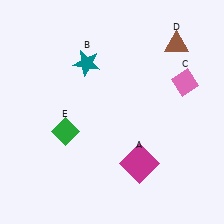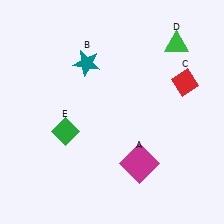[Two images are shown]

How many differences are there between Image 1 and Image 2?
There are 2 differences between the two images.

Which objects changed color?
C changed from pink to red. D changed from brown to green.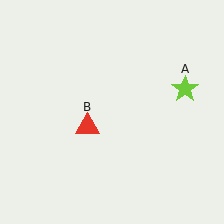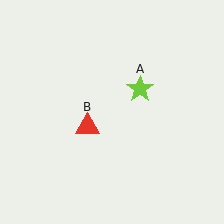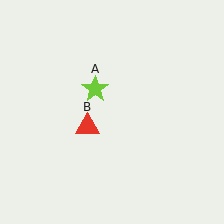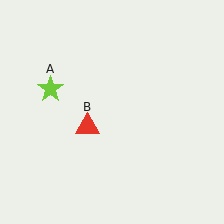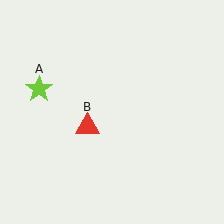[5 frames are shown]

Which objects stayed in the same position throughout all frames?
Red triangle (object B) remained stationary.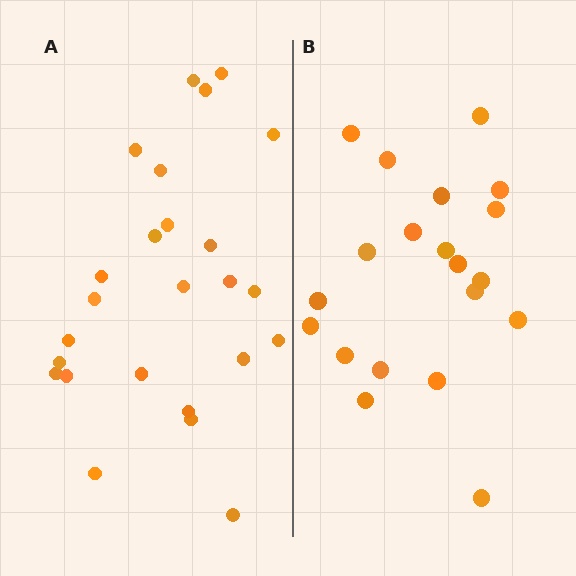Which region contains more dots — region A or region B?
Region A (the left region) has more dots.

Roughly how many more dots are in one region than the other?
Region A has about 5 more dots than region B.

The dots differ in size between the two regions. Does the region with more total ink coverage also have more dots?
No. Region B has more total ink coverage because its dots are larger, but region A actually contains more individual dots. Total area can be misleading — the number of items is what matters here.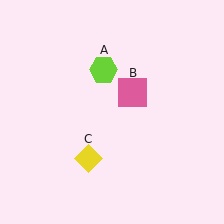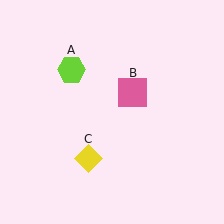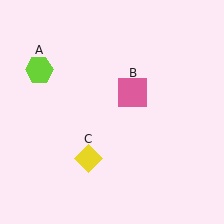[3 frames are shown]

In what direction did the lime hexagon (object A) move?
The lime hexagon (object A) moved left.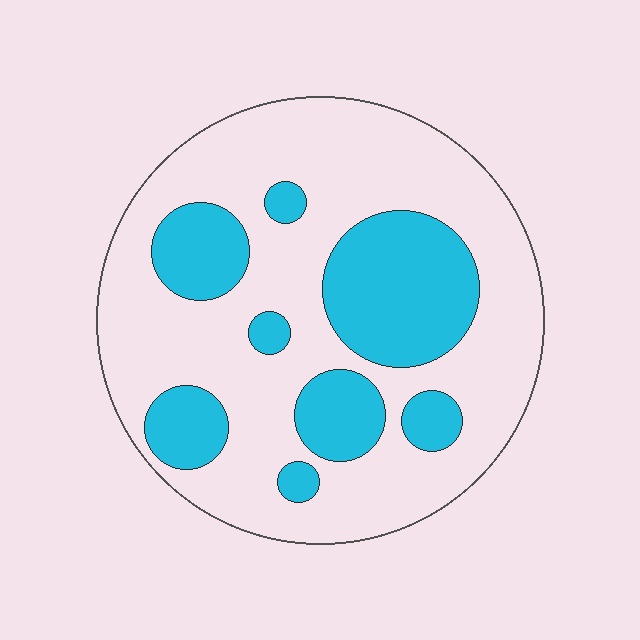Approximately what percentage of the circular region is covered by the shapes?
Approximately 30%.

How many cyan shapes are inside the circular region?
8.